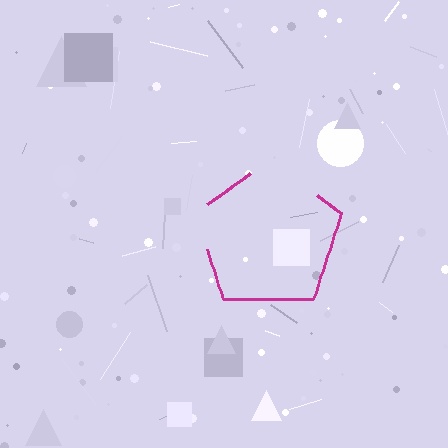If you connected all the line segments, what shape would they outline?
They would outline a pentagon.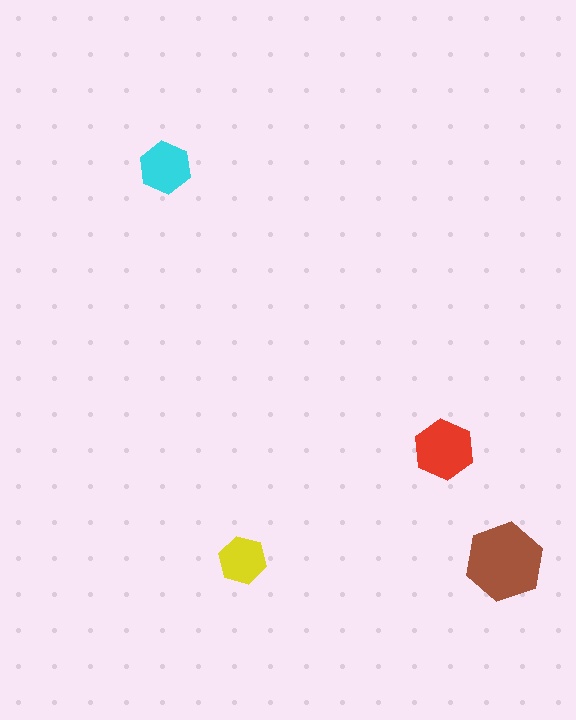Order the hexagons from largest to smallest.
the brown one, the red one, the cyan one, the yellow one.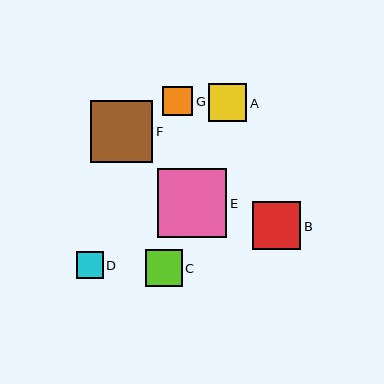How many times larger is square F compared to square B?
Square F is approximately 1.3 times the size of square B.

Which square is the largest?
Square E is the largest with a size of approximately 69 pixels.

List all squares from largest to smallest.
From largest to smallest: E, F, B, A, C, G, D.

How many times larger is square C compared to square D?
Square C is approximately 1.4 times the size of square D.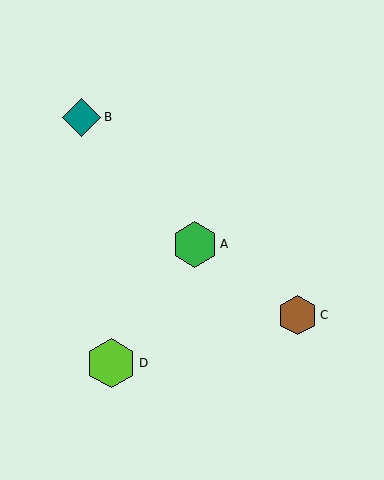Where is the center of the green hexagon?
The center of the green hexagon is at (195, 245).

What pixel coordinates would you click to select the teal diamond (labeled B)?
Click at (82, 117) to select the teal diamond B.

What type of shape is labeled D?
Shape D is a lime hexagon.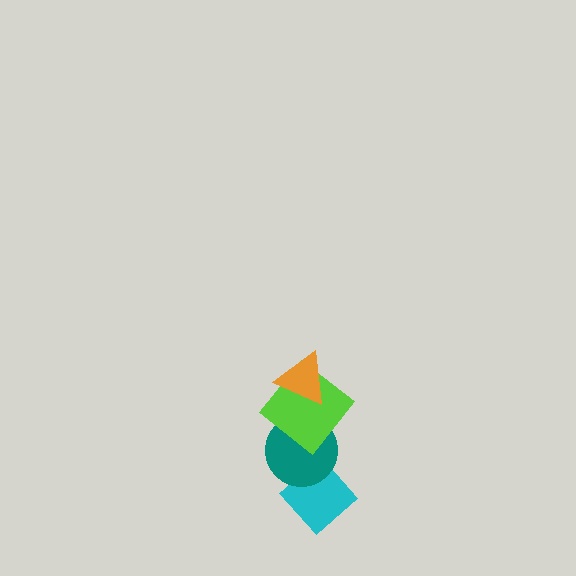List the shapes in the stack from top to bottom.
From top to bottom: the orange triangle, the lime diamond, the teal circle, the cyan diamond.